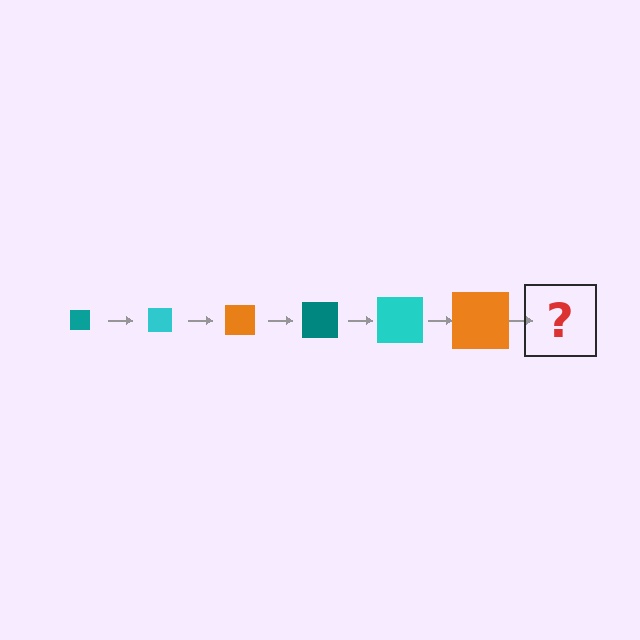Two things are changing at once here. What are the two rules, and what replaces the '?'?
The two rules are that the square grows larger each step and the color cycles through teal, cyan, and orange. The '?' should be a teal square, larger than the previous one.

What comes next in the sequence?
The next element should be a teal square, larger than the previous one.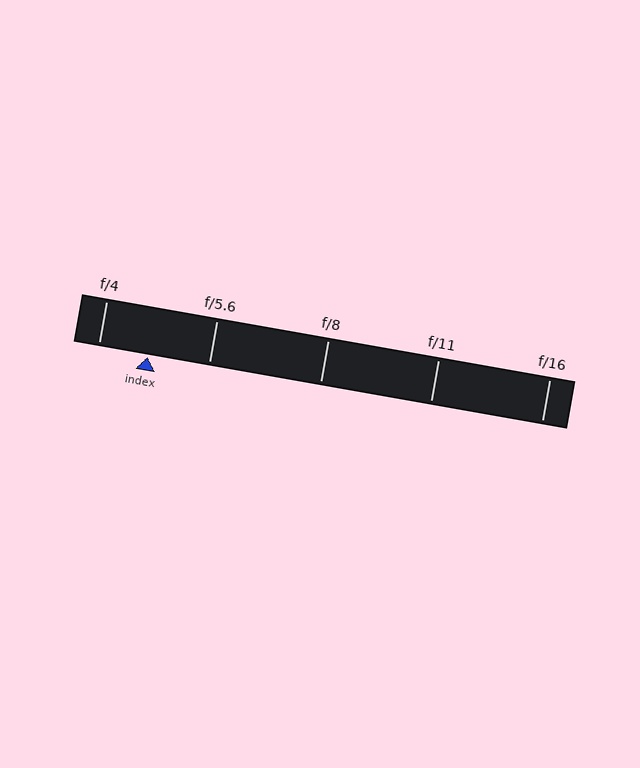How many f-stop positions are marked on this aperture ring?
There are 5 f-stop positions marked.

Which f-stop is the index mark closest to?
The index mark is closest to f/4.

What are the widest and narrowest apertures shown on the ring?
The widest aperture shown is f/4 and the narrowest is f/16.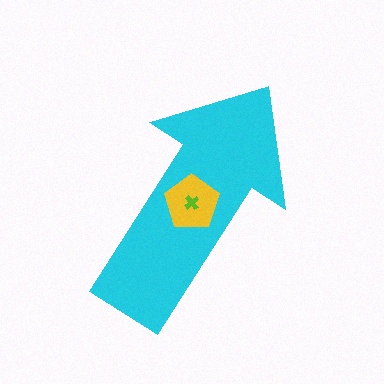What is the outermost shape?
The cyan arrow.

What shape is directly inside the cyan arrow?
The yellow pentagon.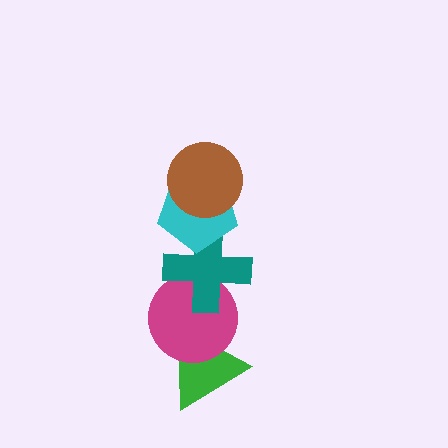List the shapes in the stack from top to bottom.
From top to bottom: the brown circle, the cyan pentagon, the teal cross, the magenta circle, the green triangle.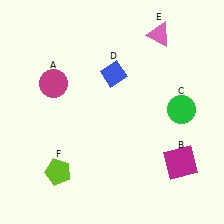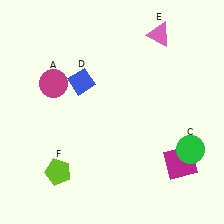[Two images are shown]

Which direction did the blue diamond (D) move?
The blue diamond (D) moved left.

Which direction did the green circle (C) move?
The green circle (C) moved down.